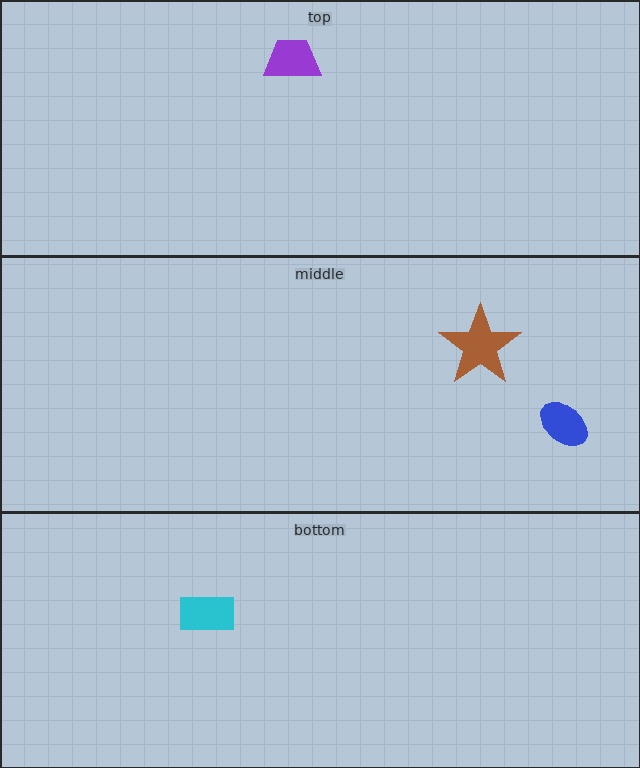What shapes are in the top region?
The purple trapezoid.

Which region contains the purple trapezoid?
The top region.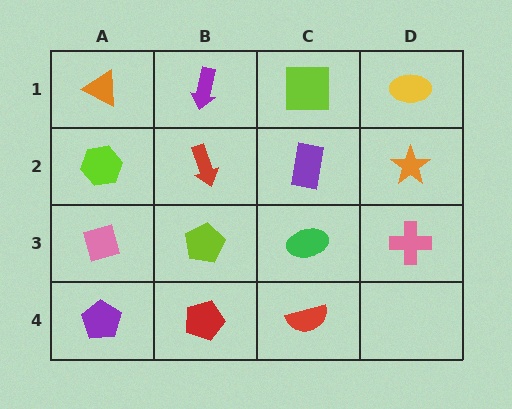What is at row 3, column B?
A lime pentagon.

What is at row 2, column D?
An orange star.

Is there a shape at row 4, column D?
No, that cell is empty.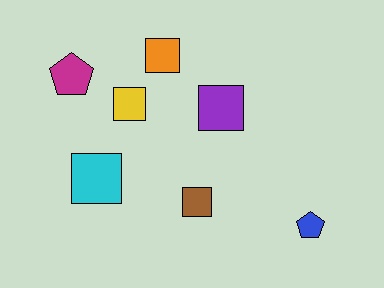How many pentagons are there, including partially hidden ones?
There are 2 pentagons.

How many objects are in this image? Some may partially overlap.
There are 7 objects.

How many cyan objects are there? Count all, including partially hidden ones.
There is 1 cyan object.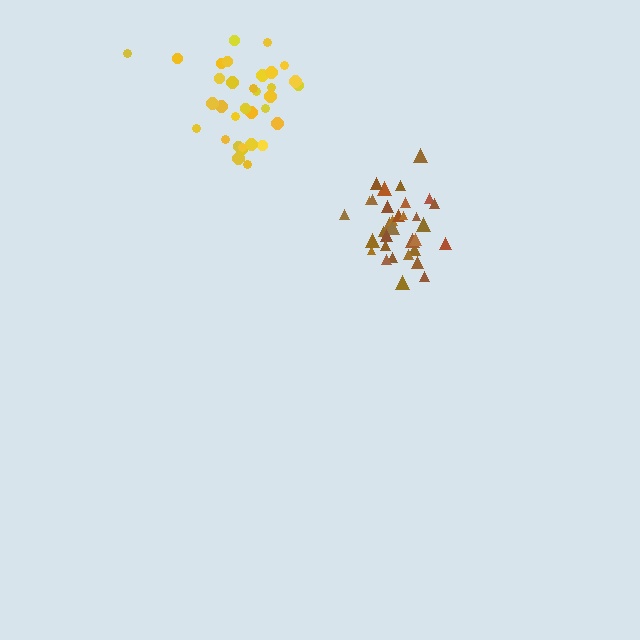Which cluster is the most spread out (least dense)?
Yellow.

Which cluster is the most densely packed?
Brown.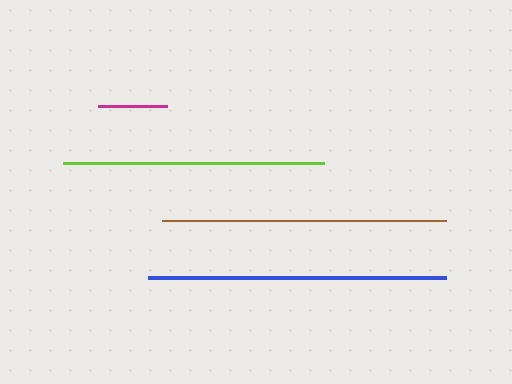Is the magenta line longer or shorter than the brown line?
The brown line is longer than the magenta line.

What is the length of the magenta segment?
The magenta segment is approximately 69 pixels long.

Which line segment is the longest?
The blue line is the longest at approximately 297 pixels.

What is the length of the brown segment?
The brown segment is approximately 284 pixels long.